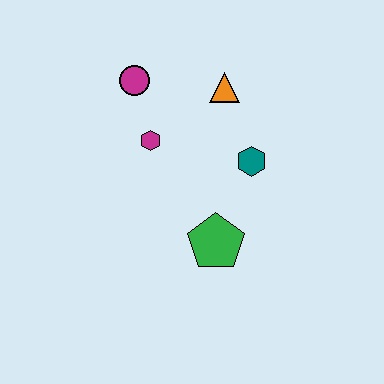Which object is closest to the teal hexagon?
The orange triangle is closest to the teal hexagon.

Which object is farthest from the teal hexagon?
The magenta circle is farthest from the teal hexagon.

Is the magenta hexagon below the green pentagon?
No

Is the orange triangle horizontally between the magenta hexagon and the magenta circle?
No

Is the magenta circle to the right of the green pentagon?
No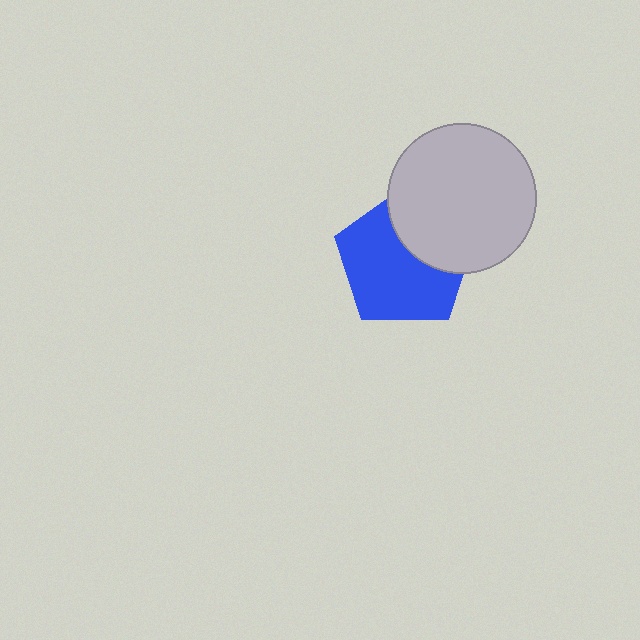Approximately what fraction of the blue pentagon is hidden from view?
Roughly 34% of the blue pentagon is hidden behind the light gray circle.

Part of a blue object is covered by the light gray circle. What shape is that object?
It is a pentagon.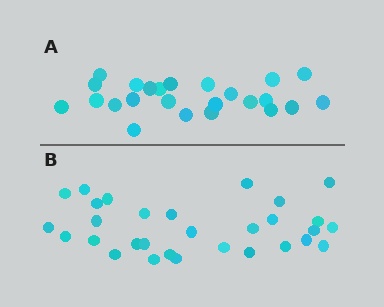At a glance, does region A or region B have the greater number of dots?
Region B (the bottom region) has more dots.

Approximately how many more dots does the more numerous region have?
Region B has about 6 more dots than region A.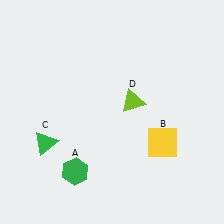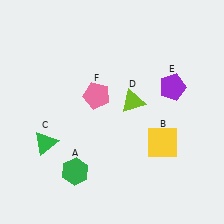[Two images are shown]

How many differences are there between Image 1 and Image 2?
There are 2 differences between the two images.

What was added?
A purple pentagon (E), a pink pentagon (F) were added in Image 2.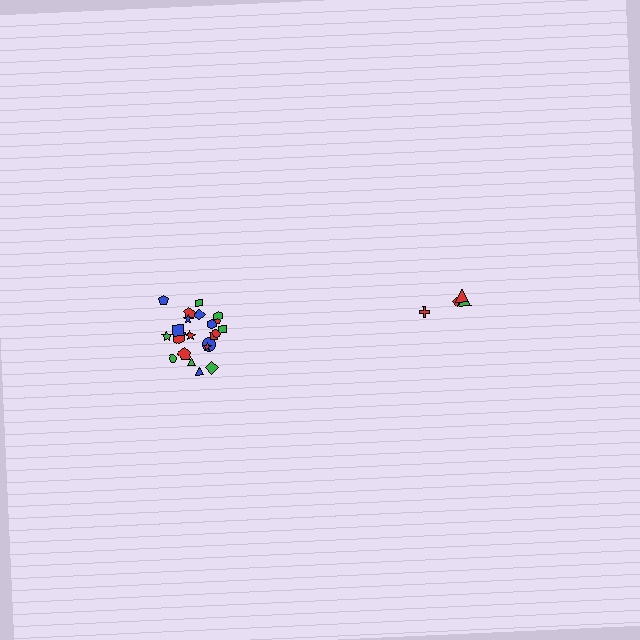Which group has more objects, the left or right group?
The left group.